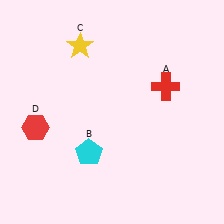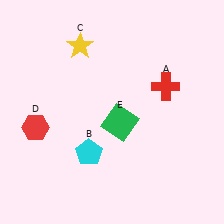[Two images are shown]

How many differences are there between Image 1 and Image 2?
There is 1 difference between the two images.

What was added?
A green square (E) was added in Image 2.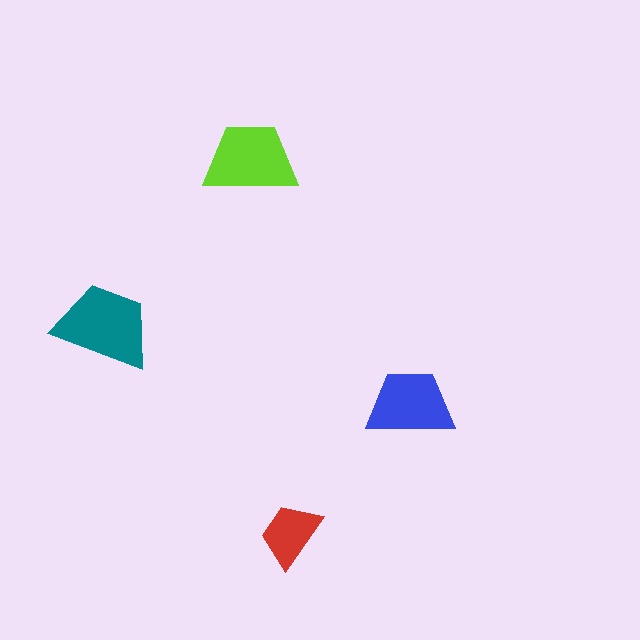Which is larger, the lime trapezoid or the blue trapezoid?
The lime one.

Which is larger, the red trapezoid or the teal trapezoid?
The teal one.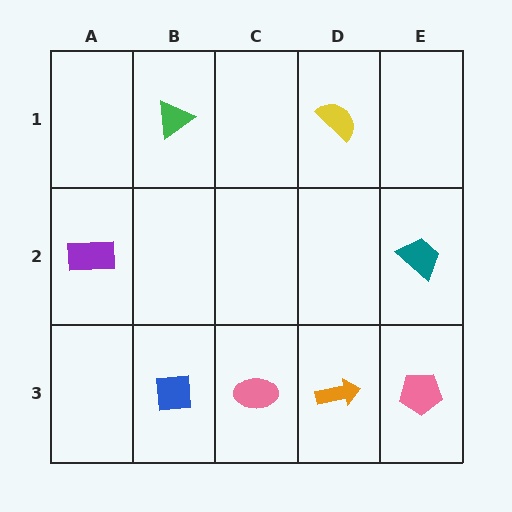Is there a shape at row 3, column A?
No, that cell is empty.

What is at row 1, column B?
A green triangle.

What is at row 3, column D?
An orange arrow.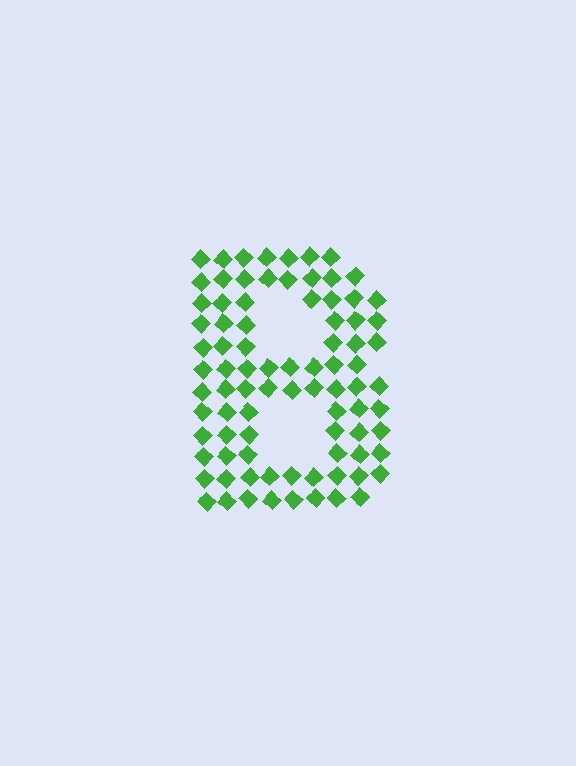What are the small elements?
The small elements are diamonds.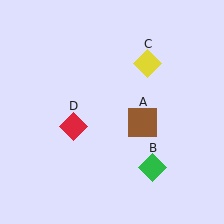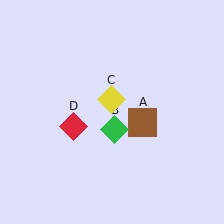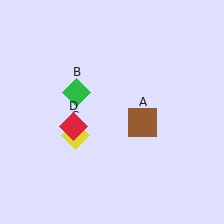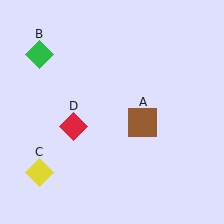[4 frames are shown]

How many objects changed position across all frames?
2 objects changed position: green diamond (object B), yellow diamond (object C).